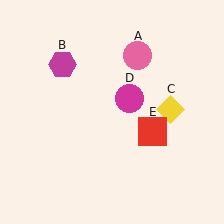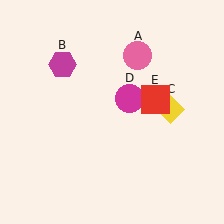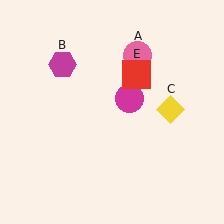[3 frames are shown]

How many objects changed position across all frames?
1 object changed position: red square (object E).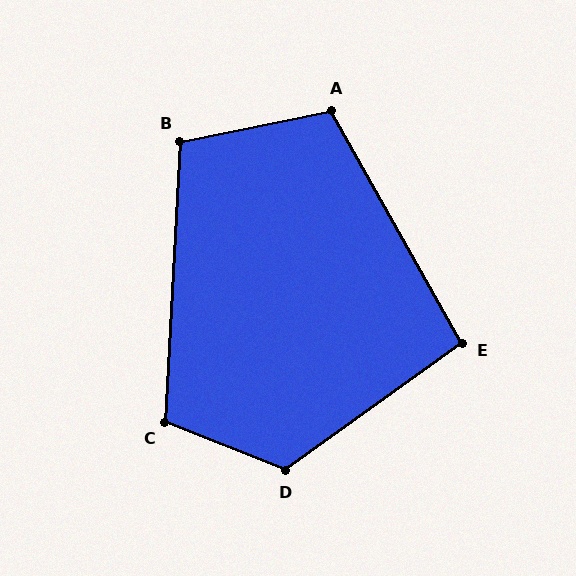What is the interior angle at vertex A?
Approximately 108 degrees (obtuse).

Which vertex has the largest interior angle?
D, at approximately 123 degrees.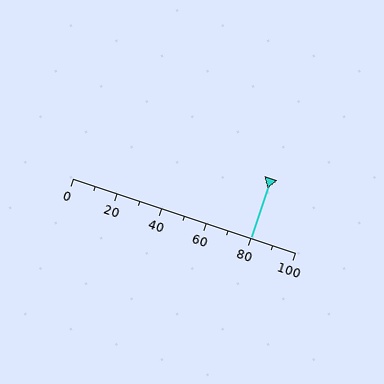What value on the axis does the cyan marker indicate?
The marker indicates approximately 80.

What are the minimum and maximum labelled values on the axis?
The axis runs from 0 to 100.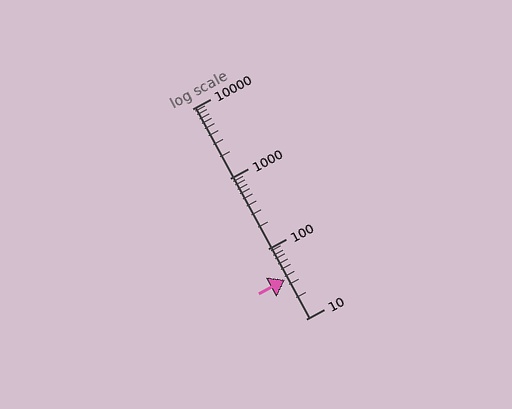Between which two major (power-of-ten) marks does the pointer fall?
The pointer is between 10 and 100.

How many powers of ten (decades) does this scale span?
The scale spans 3 decades, from 10 to 10000.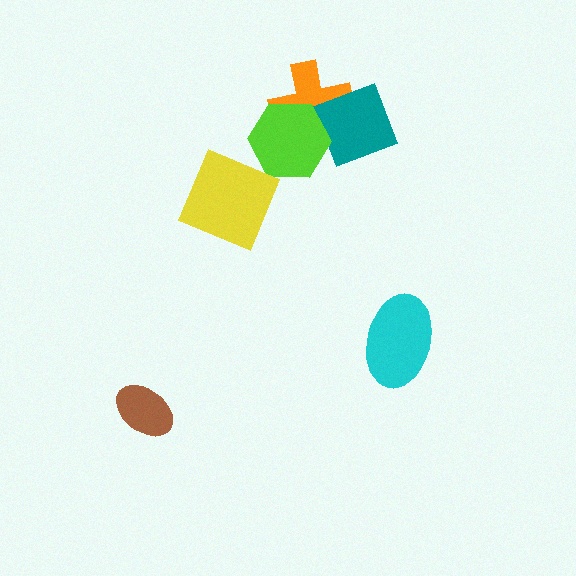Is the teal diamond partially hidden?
Yes, it is partially covered by another shape.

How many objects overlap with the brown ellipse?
0 objects overlap with the brown ellipse.